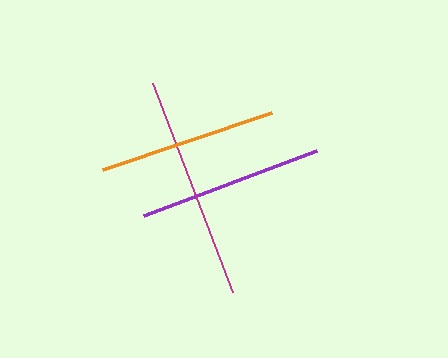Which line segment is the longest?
The magenta line is the longest at approximately 223 pixels.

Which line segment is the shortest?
The orange line is the shortest at approximately 178 pixels.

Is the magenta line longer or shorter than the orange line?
The magenta line is longer than the orange line.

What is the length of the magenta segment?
The magenta segment is approximately 223 pixels long.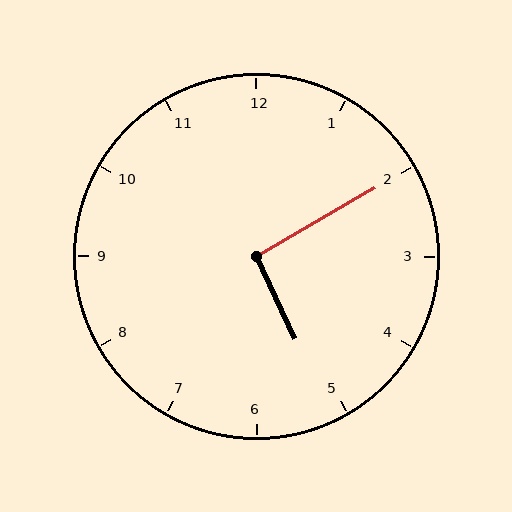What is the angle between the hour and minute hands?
Approximately 95 degrees.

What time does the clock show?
5:10.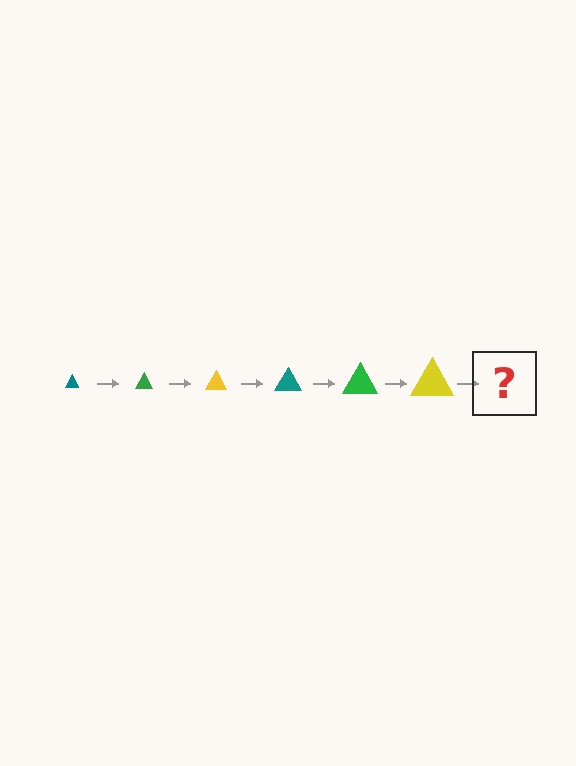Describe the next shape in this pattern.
It should be a teal triangle, larger than the previous one.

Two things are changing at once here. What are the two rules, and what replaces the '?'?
The two rules are that the triangle grows larger each step and the color cycles through teal, green, and yellow. The '?' should be a teal triangle, larger than the previous one.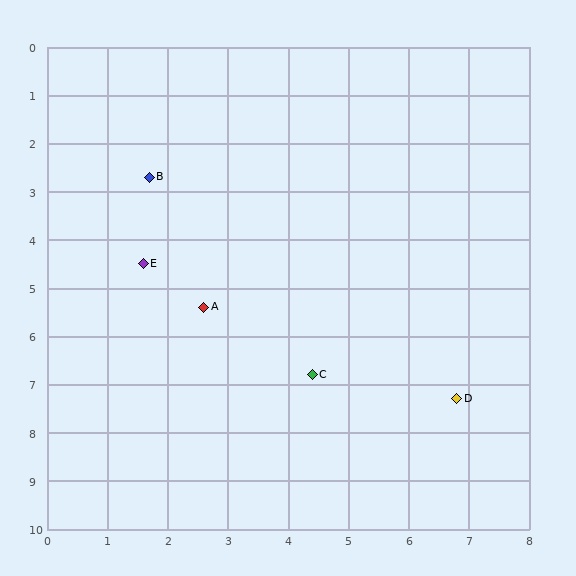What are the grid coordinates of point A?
Point A is at approximately (2.6, 5.4).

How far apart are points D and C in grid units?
Points D and C are about 2.5 grid units apart.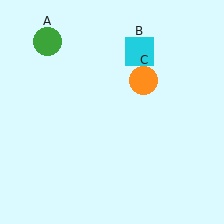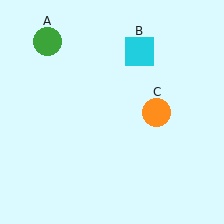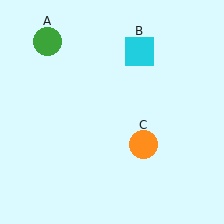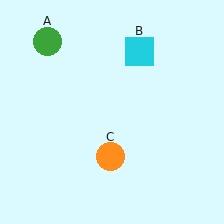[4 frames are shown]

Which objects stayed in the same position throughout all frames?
Green circle (object A) and cyan square (object B) remained stationary.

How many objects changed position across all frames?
1 object changed position: orange circle (object C).